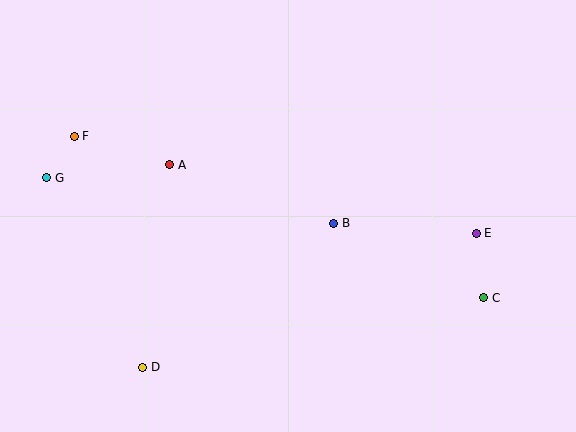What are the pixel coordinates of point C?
Point C is at (484, 298).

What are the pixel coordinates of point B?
Point B is at (333, 223).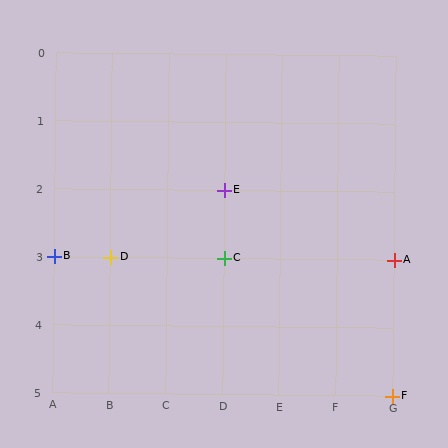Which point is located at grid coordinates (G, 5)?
Point F is at (G, 5).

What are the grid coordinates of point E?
Point E is at grid coordinates (D, 2).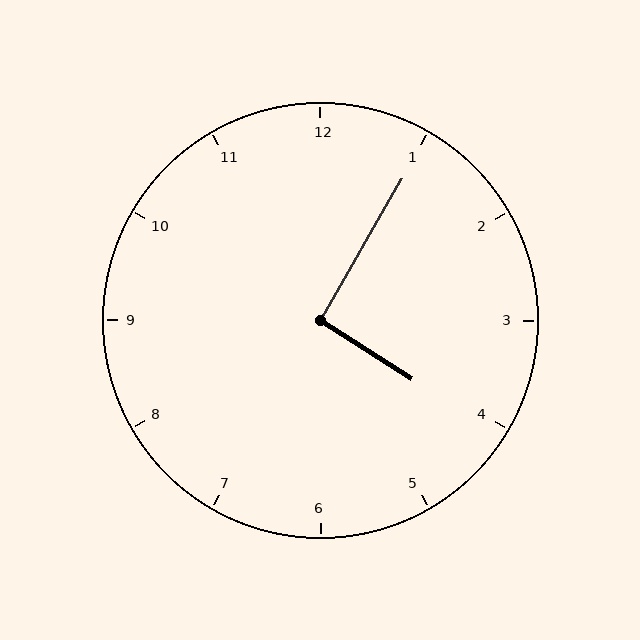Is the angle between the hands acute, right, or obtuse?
It is right.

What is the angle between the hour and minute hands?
Approximately 92 degrees.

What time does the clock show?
4:05.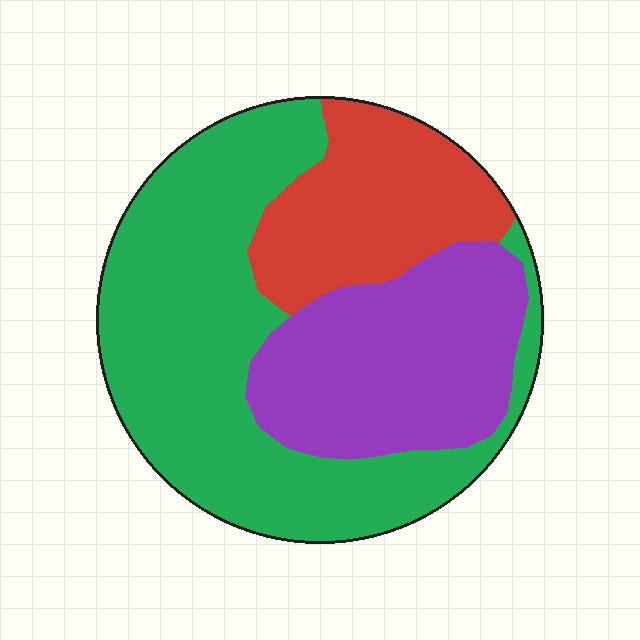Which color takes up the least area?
Red, at roughly 20%.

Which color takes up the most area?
Green, at roughly 50%.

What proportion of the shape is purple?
Purple covers around 30% of the shape.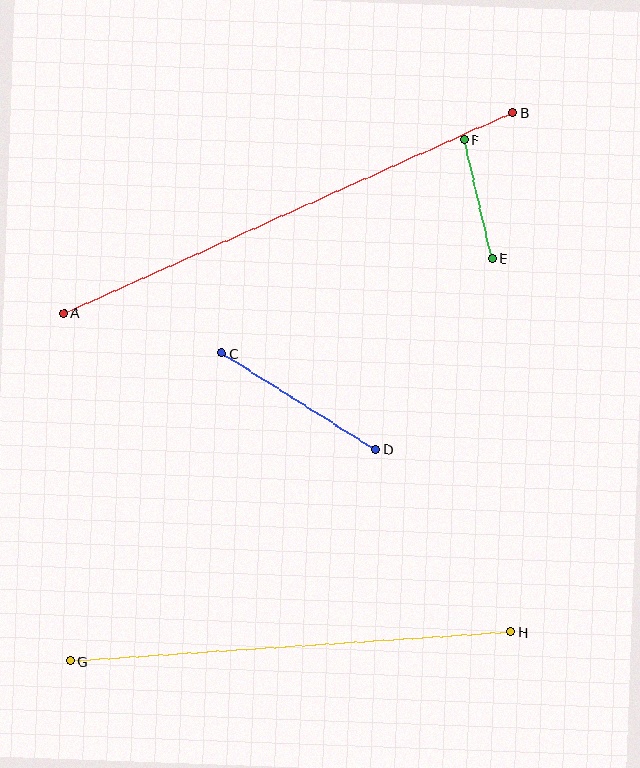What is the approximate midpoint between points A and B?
The midpoint is at approximately (288, 213) pixels.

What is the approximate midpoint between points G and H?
The midpoint is at approximately (291, 646) pixels.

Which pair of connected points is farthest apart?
Points A and B are farthest apart.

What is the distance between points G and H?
The distance is approximately 442 pixels.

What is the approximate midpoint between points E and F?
The midpoint is at approximately (478, 199) pixels.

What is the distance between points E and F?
The distance is approximately 122 pixels.